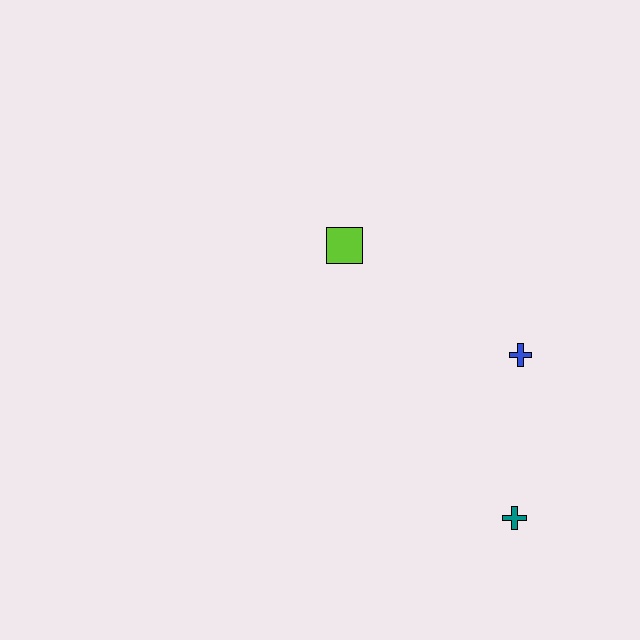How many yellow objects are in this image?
There are no yellow objects.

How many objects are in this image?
There are 3 objects.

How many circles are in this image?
There are no circles.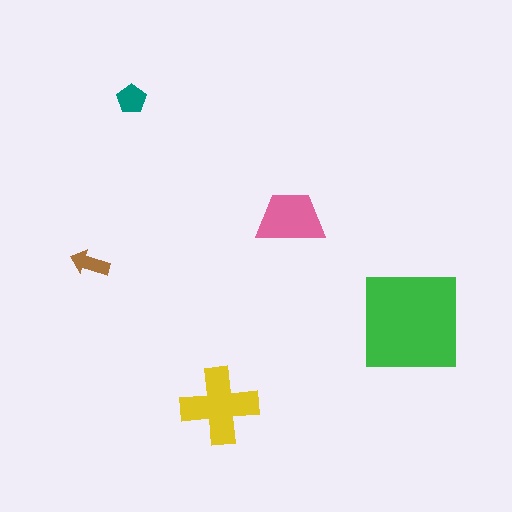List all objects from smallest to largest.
The brown arrow, the teal pentagon, the pink trapezoid, the yellow cross, the green square.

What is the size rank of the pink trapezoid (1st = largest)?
3rd.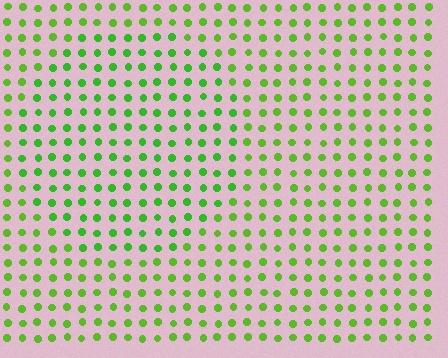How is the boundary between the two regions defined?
The boundary is defined purely by a slight shift in hue (about 17 degrees). Spacing, size, and orientation are identical on both sides.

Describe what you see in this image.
The image is filled with small lime elements in a uniform arrangement. A circle-shaped region is visible where the elements are tinted to a slightly different hue, forming a subtle color boundary.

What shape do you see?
I see a circle.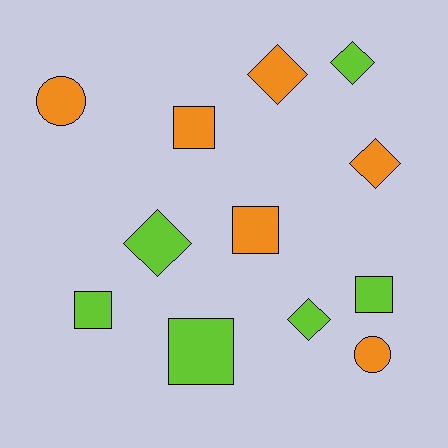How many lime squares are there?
There are 3 lime squares.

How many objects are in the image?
There are 12 objects.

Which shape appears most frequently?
Diamond, with 5 objects.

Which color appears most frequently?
Orange, with 6 objects.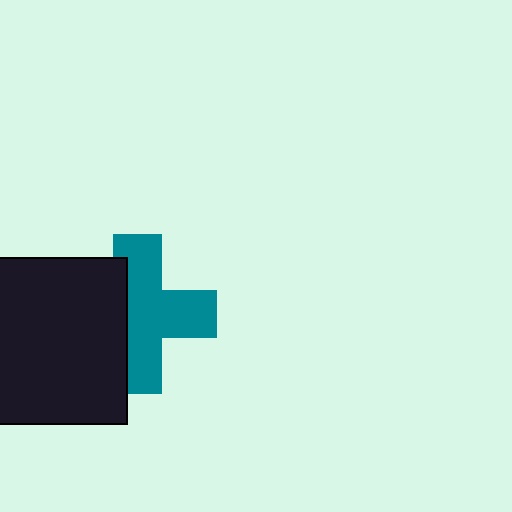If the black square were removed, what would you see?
You would see the complete teal cross.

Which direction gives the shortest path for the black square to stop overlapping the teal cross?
Moving left gives the shortest separation.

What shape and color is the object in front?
The object in front is a black square.